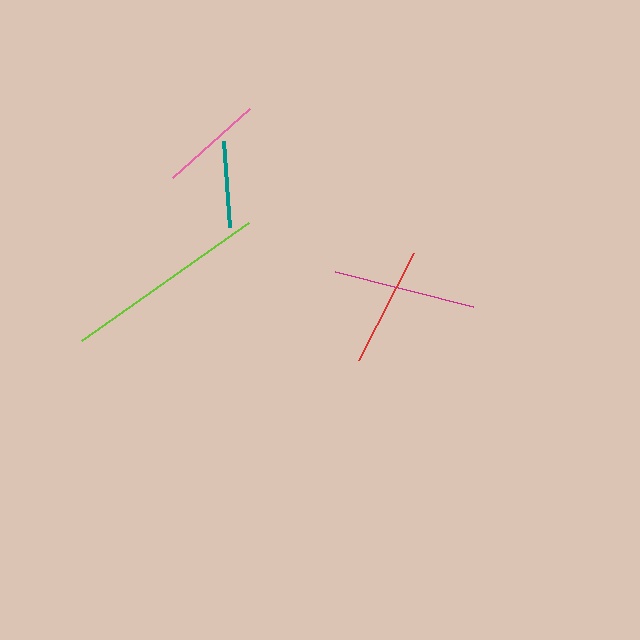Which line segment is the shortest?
The teal line is the shortest at approximately 87 pixels.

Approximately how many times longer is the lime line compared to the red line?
The lime line is approximately 1.7 times the length of the red line.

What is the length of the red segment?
The red segment is approximately 119 pixels long.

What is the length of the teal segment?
The teal segment is approximately 87 pixels long.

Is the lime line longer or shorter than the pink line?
The lime line is longer than the pink line.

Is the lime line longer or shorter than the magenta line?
The lime line is longer than the magenta line.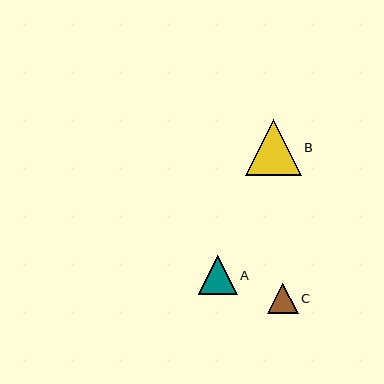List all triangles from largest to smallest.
From largest to smallest: B, A, C.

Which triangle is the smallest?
Triangle C is the smallest with a size of approximately 31 pixels.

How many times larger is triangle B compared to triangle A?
Triangle B is approximately 1.4 times the size of triangle A.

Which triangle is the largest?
Triangle B is the largest with a size of approximately 56 pixels.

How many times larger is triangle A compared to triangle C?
Triangle A is approximately 1.3 times the size of triangle C.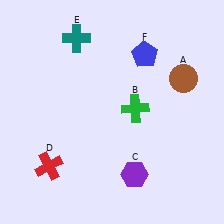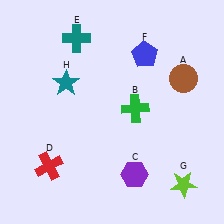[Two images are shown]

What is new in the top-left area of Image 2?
A teal star (H) was added in the top-left area of Image 2.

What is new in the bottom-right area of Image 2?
A lime star (G) was added in the bottom-right area of Image 2.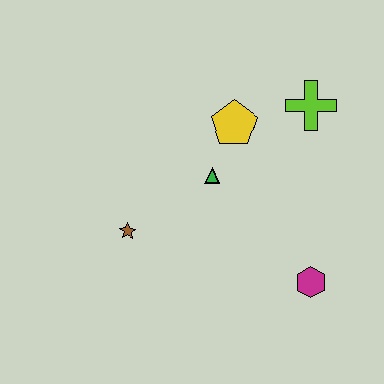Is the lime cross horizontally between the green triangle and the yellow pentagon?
No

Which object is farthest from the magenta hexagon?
The brown star is farthest from the magenta hexagon.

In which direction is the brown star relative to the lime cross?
The brown star is to the left of the lime cross.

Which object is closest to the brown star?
The green triangle is closest to the brown star.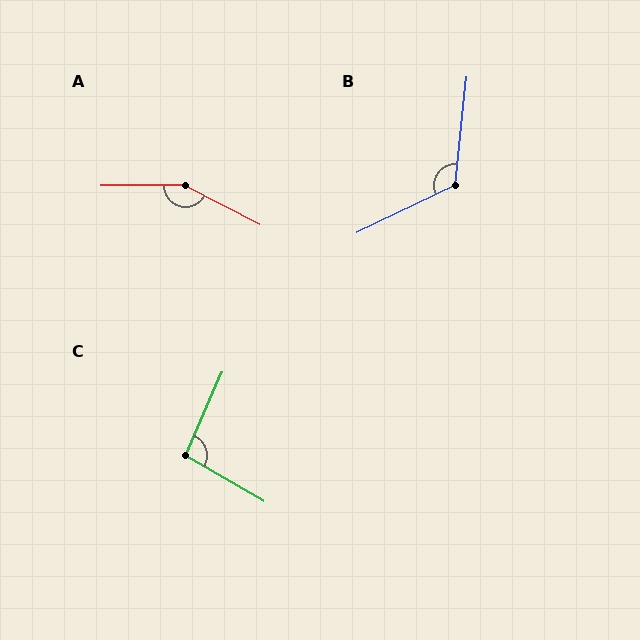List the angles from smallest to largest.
C (97°), B (121°), A (152°).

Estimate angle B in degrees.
Approximately 121 degrees.